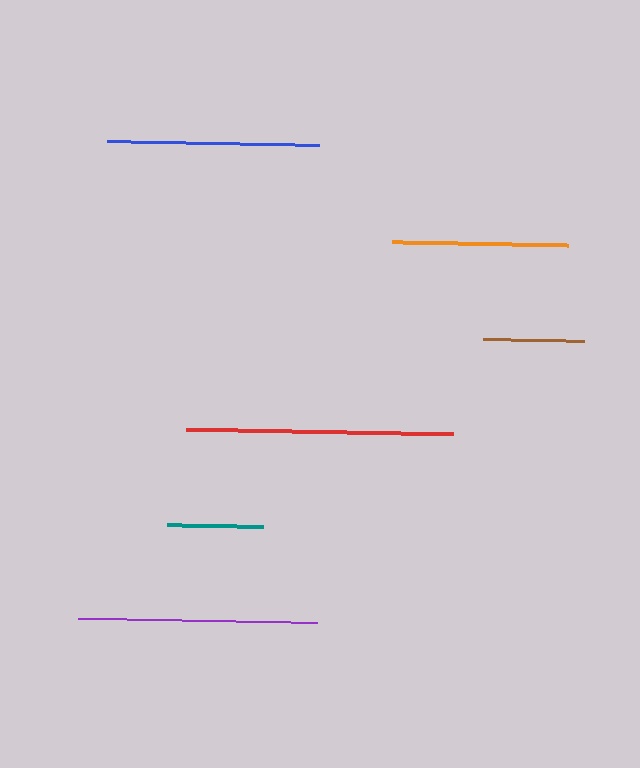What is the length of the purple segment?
The purple segment is approximately 239 pixels long.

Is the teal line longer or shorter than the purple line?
The purple line is longer than the teal line.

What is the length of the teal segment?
The teal segment is approximately 97 pixels long.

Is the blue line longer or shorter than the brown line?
The blue line is longer than the brown line.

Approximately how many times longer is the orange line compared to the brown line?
The orange line is approximately 1.7 times the length of the brown line.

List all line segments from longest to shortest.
From longest to shortest: red, purple, blue, orange, brown, teal.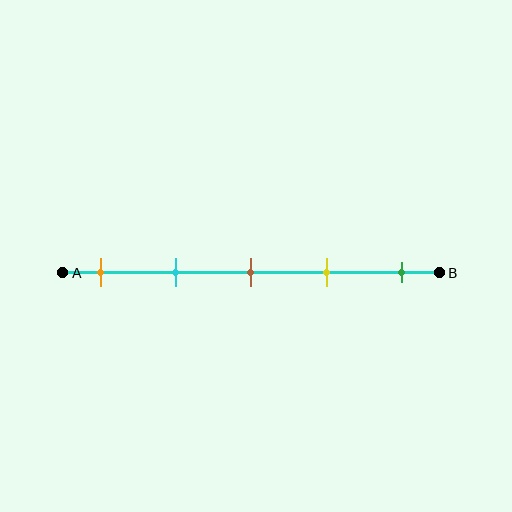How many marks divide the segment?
There are 5 marks dividing the segment.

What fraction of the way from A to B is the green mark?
The green mark is approximately 90% (0.9) of the way from A to B.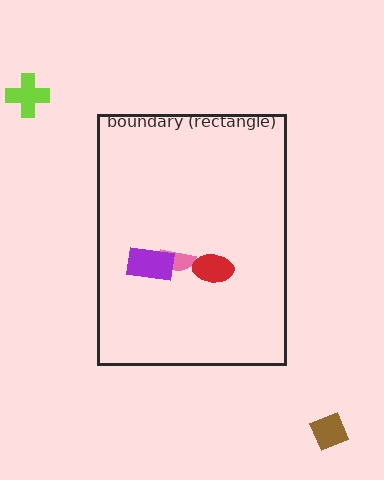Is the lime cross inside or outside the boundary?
Outside.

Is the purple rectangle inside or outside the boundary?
Inside.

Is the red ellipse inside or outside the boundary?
Inside.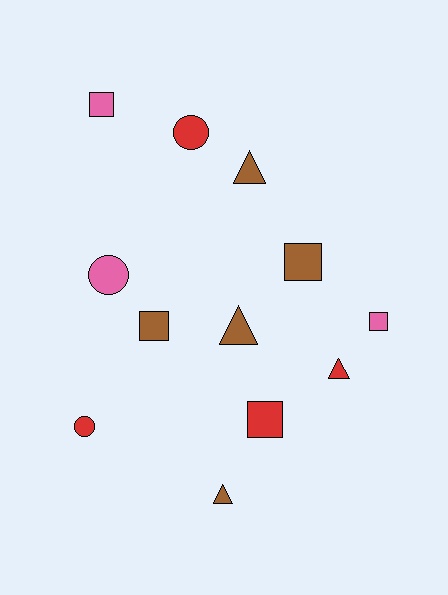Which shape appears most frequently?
Square, with 5 objects.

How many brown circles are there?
There are no brown circles.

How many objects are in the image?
There are 12 objects.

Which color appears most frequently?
Brown, with 5 objects.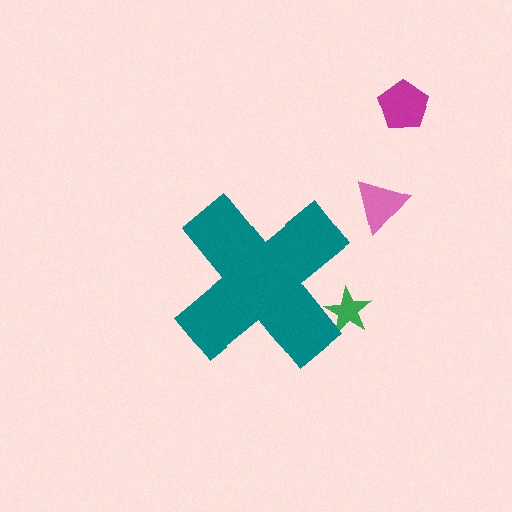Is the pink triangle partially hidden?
No, the pink triangle is fully visible.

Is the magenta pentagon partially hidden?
No, the magenta pentagon is fully visible.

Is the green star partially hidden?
Yes, the green star is partially hidden behind the teal cross.